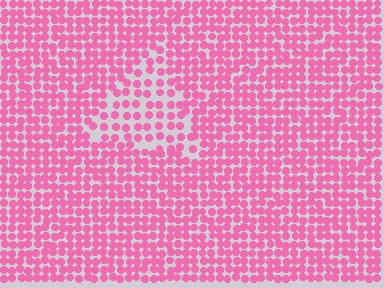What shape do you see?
I see a triangle.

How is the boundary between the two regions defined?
The boundary is defined by a change in element density (approximately 1.8x ratio). All elements are the same color, size, and shape.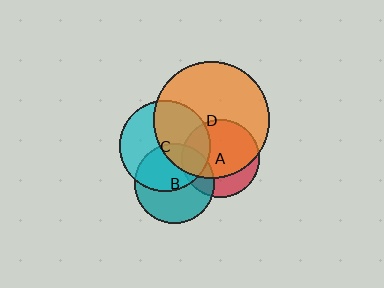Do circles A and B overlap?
Yes.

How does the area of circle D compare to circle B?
Approximately 2.2 times.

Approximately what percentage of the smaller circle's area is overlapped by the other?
Approximately 25%.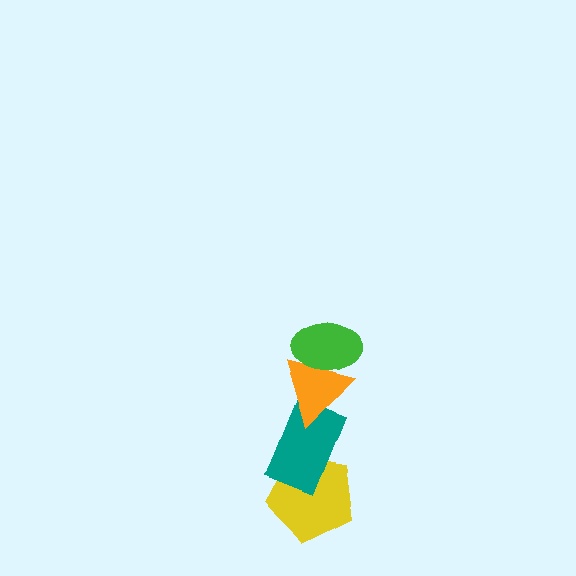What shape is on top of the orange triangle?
The green ellipse is on top of the orange triangle.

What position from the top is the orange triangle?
The orange triangle is 2nd from the top.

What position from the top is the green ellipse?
The green ellipse is 1st from the top.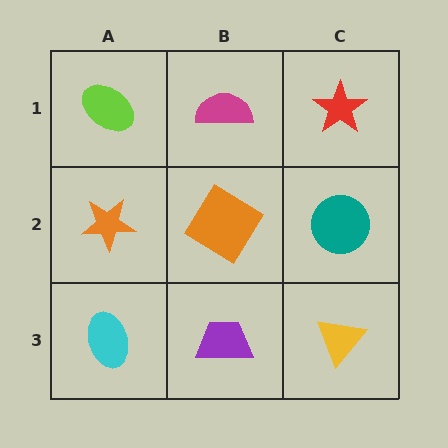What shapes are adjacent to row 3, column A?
An orange star (row 2, column A), a purple trapezoid (row 3, column B).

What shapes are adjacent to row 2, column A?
A lime ellipse (row 1, column A), a cyan ellipse (row 3, column A), an orange diamond (row 2, column B).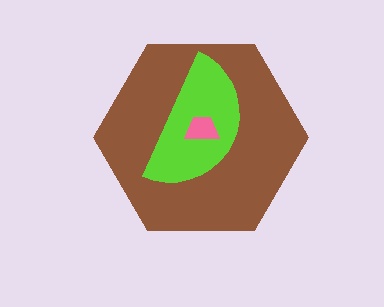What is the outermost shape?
The brown hexagon.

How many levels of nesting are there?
3.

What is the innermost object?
The pink trapezoid.